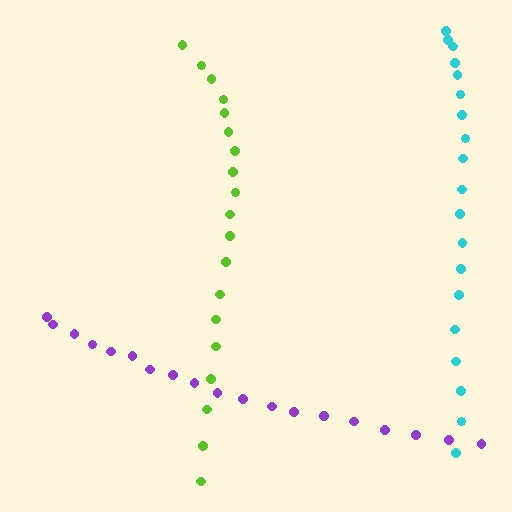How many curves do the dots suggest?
There are 3 distinct paths.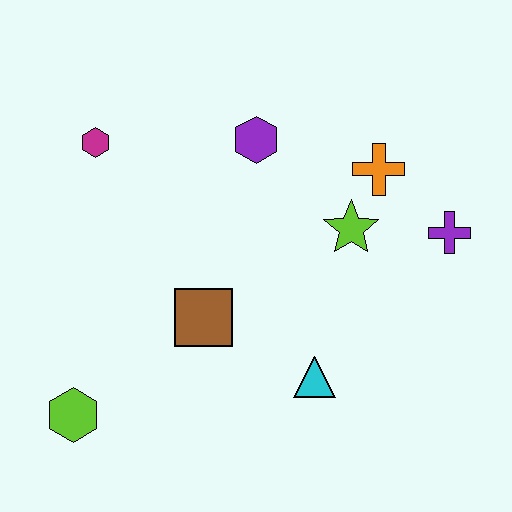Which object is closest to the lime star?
The orange cross is closest to the lime star.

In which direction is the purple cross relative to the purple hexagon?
The purple cross is to the right of the purple hexagon.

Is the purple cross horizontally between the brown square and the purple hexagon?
No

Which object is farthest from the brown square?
The purple cross is farthest from the brown square.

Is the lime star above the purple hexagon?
No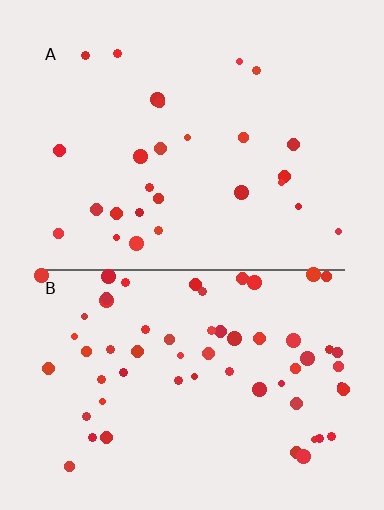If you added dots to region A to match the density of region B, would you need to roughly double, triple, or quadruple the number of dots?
Approximately double.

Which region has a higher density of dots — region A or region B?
B (the bottom).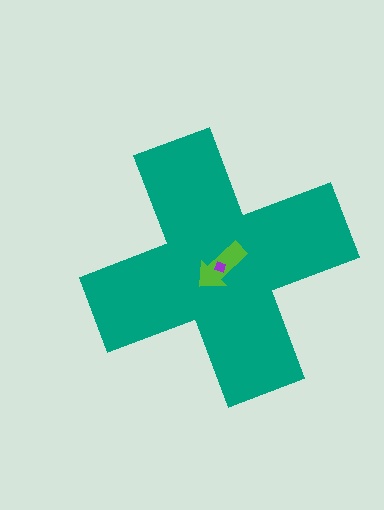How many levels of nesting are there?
3.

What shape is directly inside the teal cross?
The lime arrow.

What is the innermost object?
The purple diamond.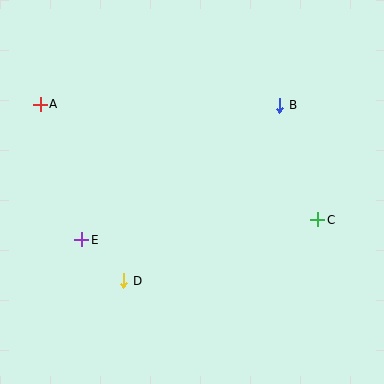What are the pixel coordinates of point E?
Point E is at (82, 240).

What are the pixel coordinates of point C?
Point C is at (318, 220).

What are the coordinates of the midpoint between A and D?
The midpoint between A and D is at (82, 193).